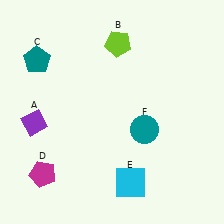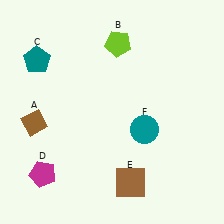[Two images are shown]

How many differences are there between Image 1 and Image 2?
There are 2 differences between the two images.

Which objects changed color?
A changed from purple to brown. E changed from cyan to brown.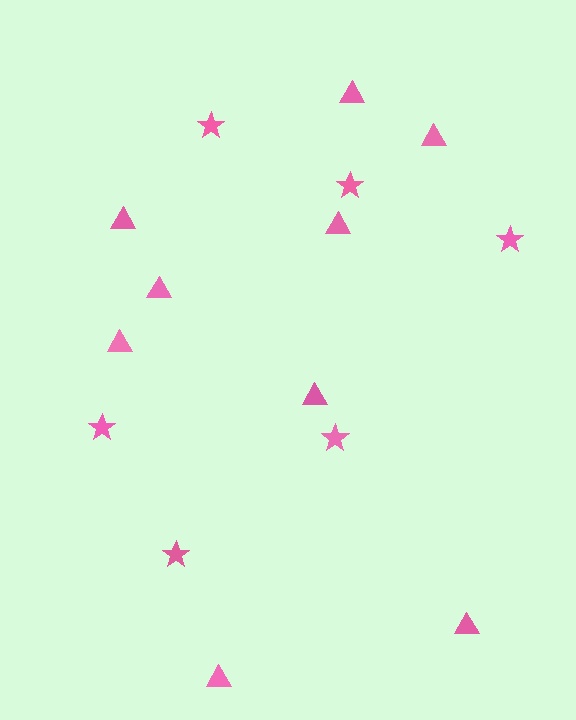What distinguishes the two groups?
There are 2 groups: one group of triangles (9) and one group of stars (6).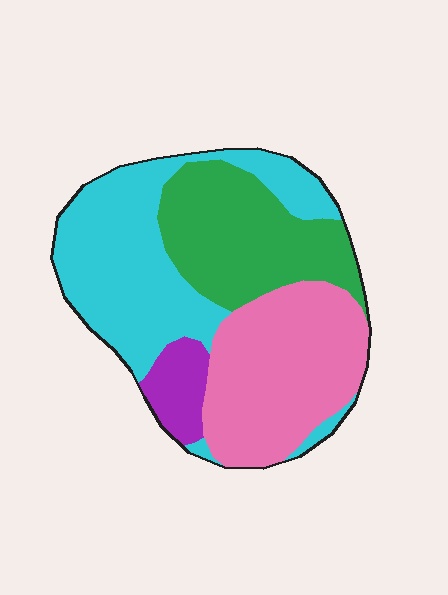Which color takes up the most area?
Cyan, at roughly 35%.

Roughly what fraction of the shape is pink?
Pink covers about 30% of the shape.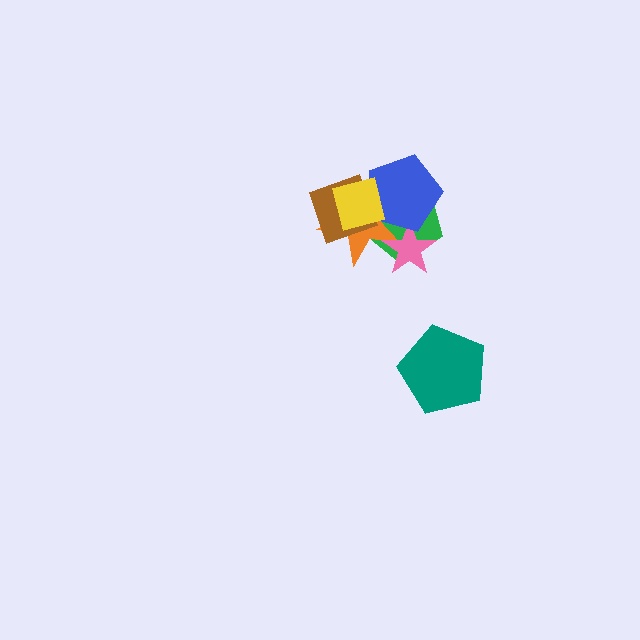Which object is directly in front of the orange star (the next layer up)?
The pink star is directly in front of the orange star.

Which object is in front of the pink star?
The blue pentagon is in front of the pink star.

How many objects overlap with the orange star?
5 objects overlap with the orange star.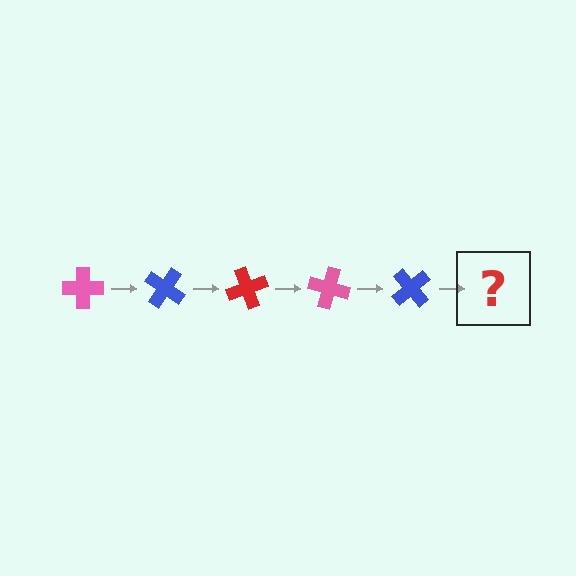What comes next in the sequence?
The next element should be a red cross, rotated 175 degrees from the start.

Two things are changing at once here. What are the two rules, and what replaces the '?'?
The two rules are that it rotates 35 degrees each step and the color cycles through pink, blue, and red. The '?' should be a red cross, rotated 175 degrees from the start.